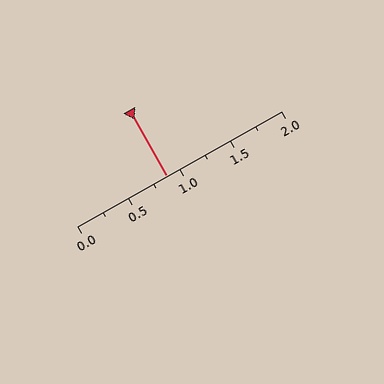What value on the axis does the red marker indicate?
The marker indicates approximately 0.88.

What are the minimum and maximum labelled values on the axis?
The axis runs from 0.0 to 2.0.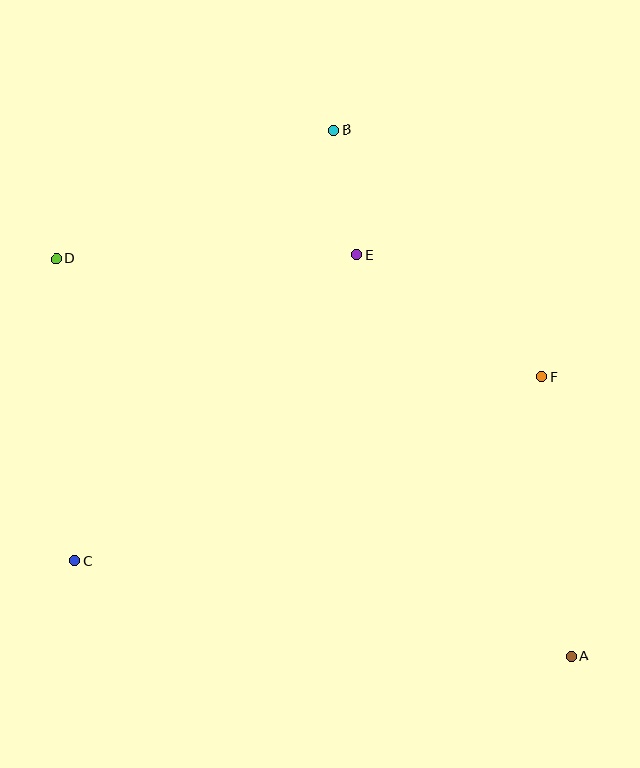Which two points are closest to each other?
Points B and E are closest to each other.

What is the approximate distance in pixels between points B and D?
The distance between B and D is approximately 306 pixels.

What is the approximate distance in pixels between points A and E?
The distance between A and E is approximately 454 pixels.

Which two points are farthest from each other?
Points A and D are farthest from each other.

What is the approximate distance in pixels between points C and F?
The distance between C and F is approximately 502 pixels.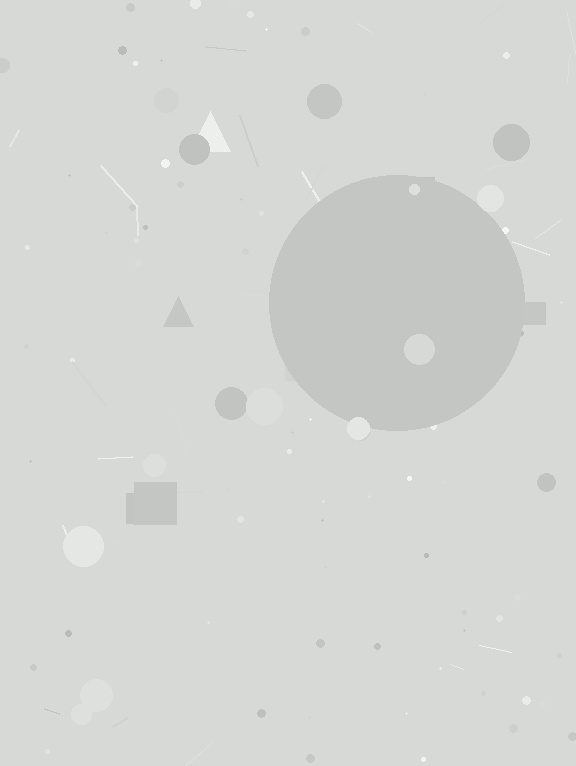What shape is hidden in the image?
A circle is hidden in the image.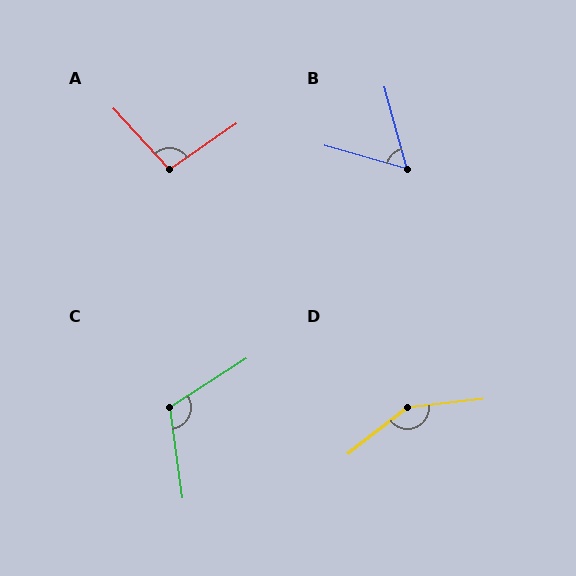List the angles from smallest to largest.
B (58°), A (98°), C (115°), D (149°).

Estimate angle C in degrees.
Approximately 115 degrees.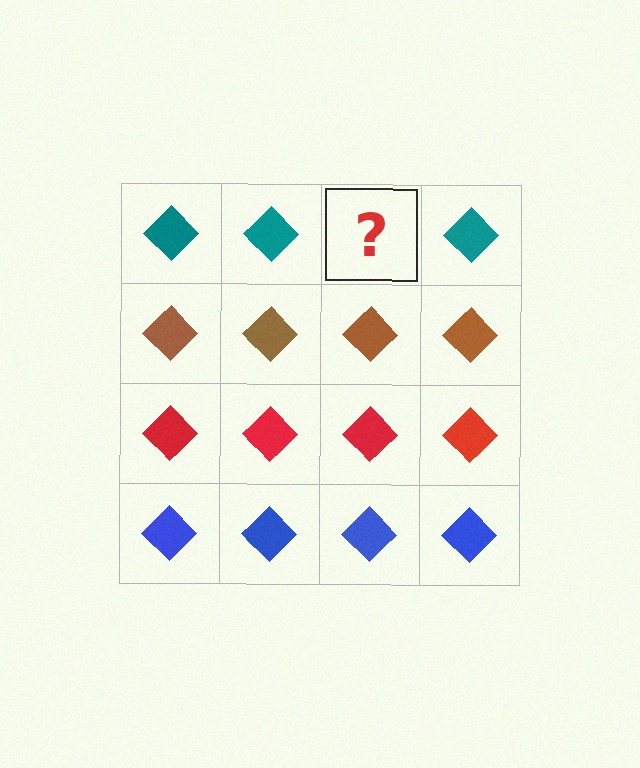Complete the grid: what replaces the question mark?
The question mark should be replaced with a teal diamond.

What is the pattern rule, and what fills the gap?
The rule is that each row has a consistent color. The gap should be filled with a teal diamond.